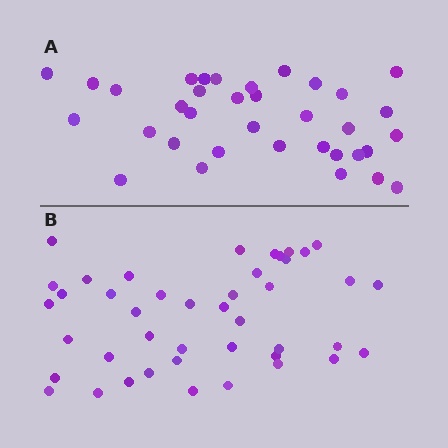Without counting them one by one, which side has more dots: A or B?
Region B (the bottom region) has more dots.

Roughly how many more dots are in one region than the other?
Region B has roughly 8 or so more dots than region A.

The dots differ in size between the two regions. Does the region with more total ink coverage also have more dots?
No. Region A has more total ink coverage because its dots are larger, but region B actually contains more individual dots. Total area can be misleading — the number of items is what matters here.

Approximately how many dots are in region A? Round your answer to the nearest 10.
About 40 dots. (The exact count is 35, which rounds to 40.)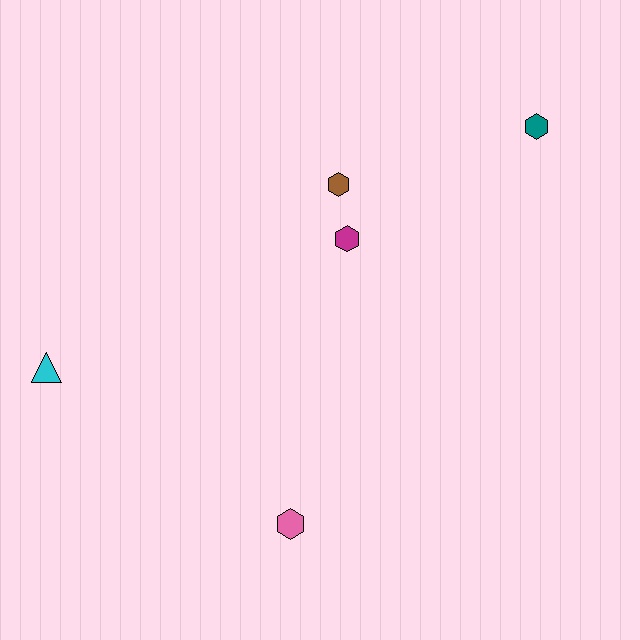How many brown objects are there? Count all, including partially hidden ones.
There is 1 brown object.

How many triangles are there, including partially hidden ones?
There is 1 triangle.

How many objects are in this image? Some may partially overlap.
There are 5 objects.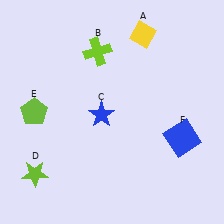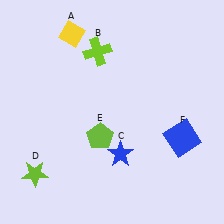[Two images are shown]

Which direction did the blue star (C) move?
The blue star (C) moved down.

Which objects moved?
The objects that moved are: the yellow diamond (A), the blue star (C), the lime pentagon (E).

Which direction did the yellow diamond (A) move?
The yellow diamond (A) moved left.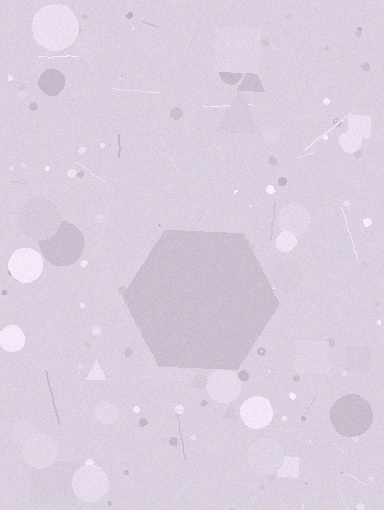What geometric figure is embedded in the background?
A hexagon is embedded in the background.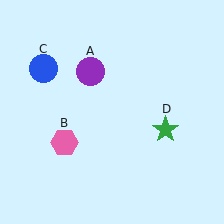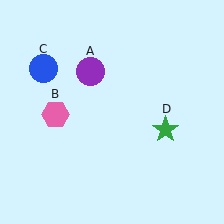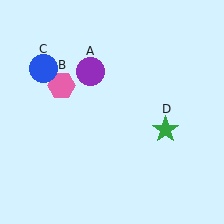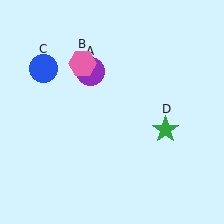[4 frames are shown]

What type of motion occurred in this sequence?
The pink hexagon (object B) rotated clockwise around the center of the scene.